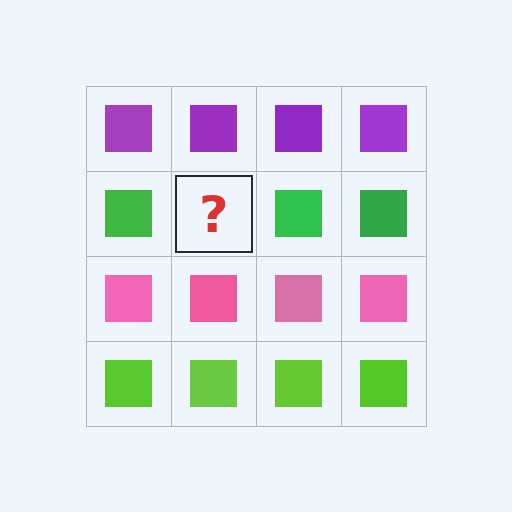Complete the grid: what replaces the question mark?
The question mark should be replaced with a green square.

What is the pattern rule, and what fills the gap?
The rule is that each row has a consistent color. The gap should be filled with a green square.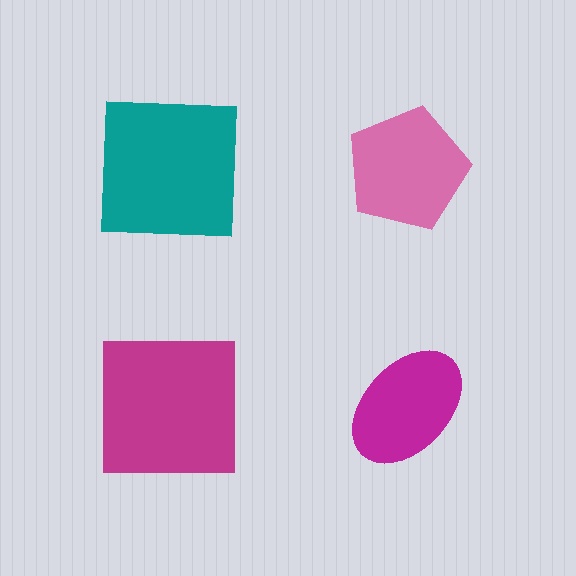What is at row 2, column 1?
A magenta square.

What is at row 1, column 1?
A teal square.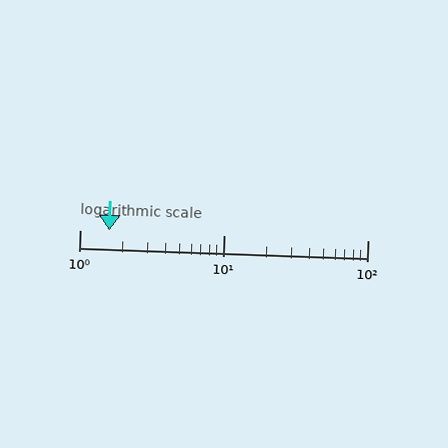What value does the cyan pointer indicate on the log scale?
The pointer indicates approximately 1.6.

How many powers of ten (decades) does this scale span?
The scale spans 2 decades, from 1 to 100.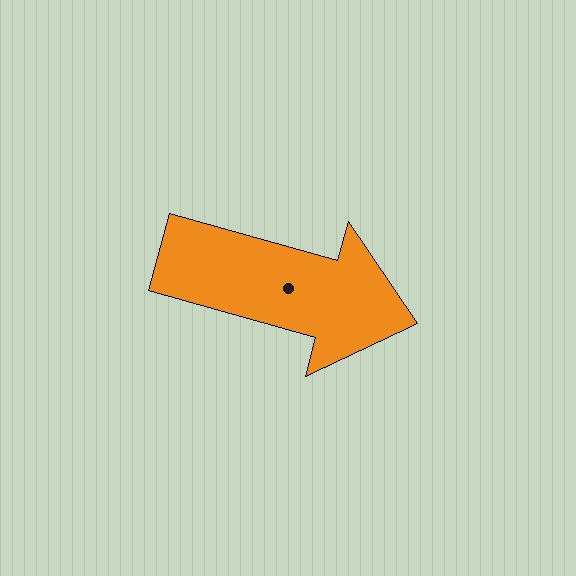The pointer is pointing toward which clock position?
Roughly 4 o'clock.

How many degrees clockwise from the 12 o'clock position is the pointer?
Approximately 106 degrees.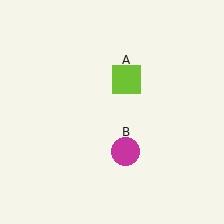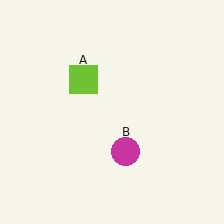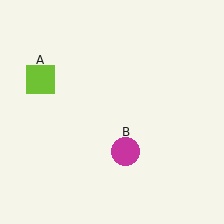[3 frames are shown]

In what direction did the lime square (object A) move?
The lime square (object A) moved left.